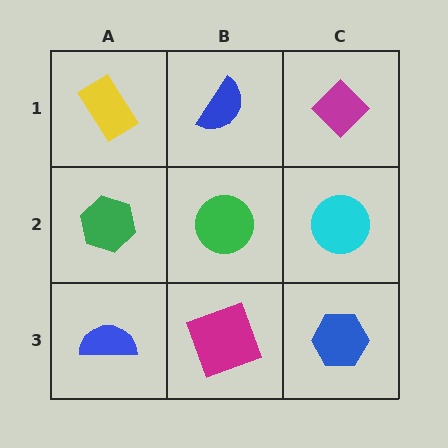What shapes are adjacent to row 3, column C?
A cyan circle (row 2, column C), a magenta square (row 3, column B).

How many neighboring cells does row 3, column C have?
2.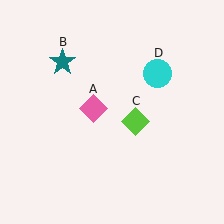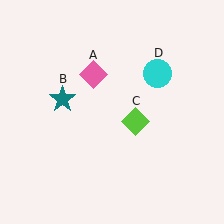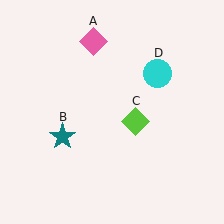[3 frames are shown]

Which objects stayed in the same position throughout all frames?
Lime diamond (object C) and cyan circle (object D) remained stationary.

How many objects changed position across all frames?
2 objects changed position: pink diamond (object A), teal star (object B).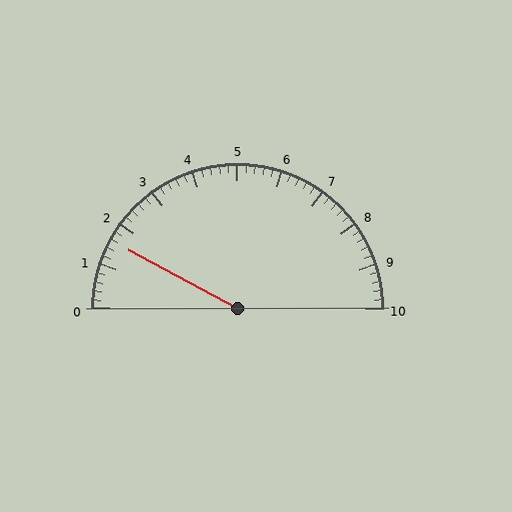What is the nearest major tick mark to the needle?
The nearest major tick mark is 2.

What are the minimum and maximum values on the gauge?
The gauge ranges from 0 to 10.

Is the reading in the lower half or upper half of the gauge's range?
The reading is in the lower half of the range (0 to 10).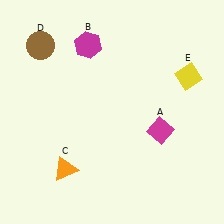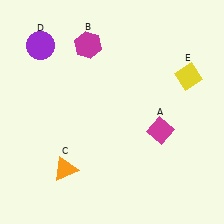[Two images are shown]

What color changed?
The circle (D) changed from brown in Image 1 to purple in Image 2.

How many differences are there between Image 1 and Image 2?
There is 1 difference between the two images.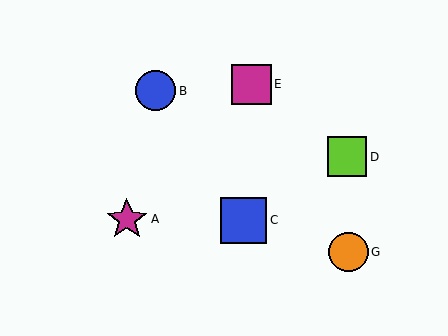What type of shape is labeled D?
Shape D is a lime square.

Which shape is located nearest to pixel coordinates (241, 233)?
The blue square (labeled C) at (244, 220) is nearest to that location.